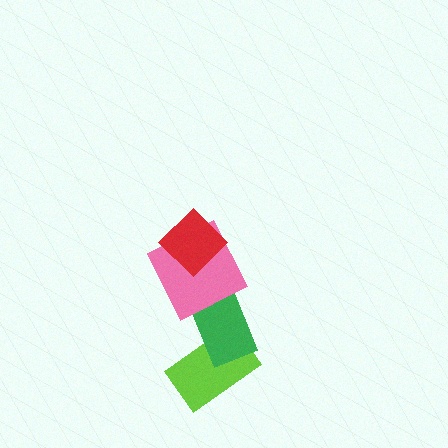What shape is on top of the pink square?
The red diamond is on top of the pink square.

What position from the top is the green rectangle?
The green rectangle is 3rd from the top.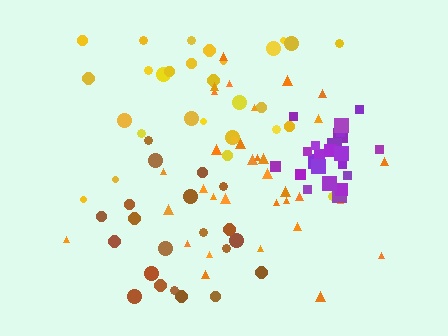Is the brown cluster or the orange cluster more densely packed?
Brown.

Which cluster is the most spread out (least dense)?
Yellow.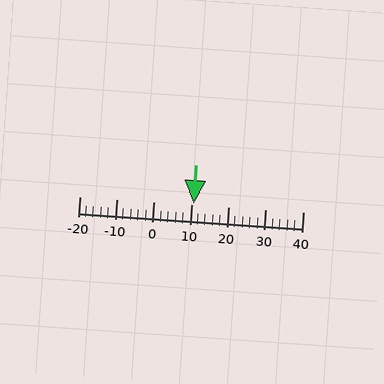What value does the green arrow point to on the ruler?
The green arrow points to approximately 11.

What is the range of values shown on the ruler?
The ruler shows values from -20 to 40.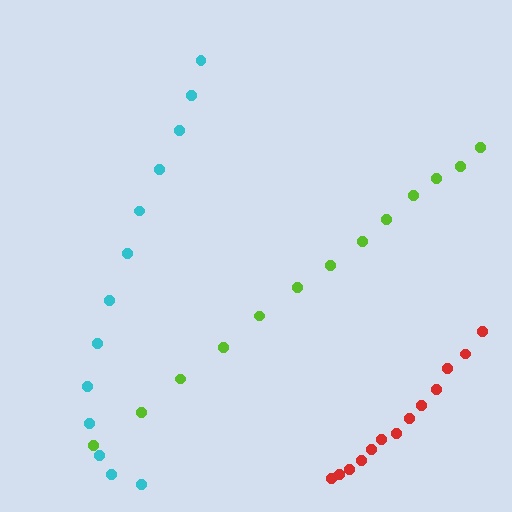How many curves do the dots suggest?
There are 3 distinct paths.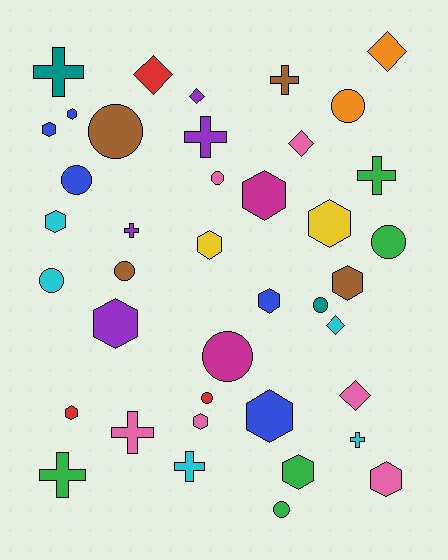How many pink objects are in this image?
There are 6 pink objects.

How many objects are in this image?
There are 40 objects.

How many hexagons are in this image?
There are 14 hexagons.